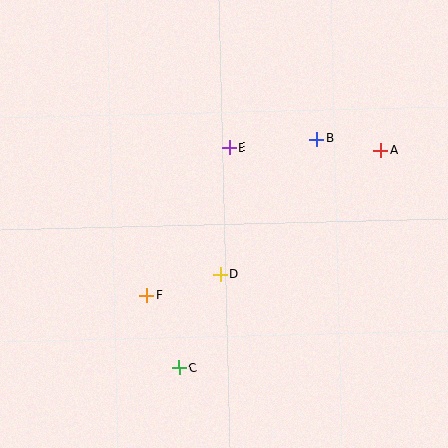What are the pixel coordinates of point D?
Point D is at (221, 275).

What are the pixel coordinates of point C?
Point C is at (179, 368).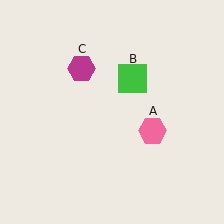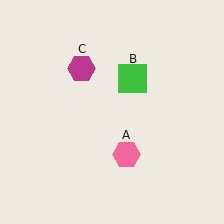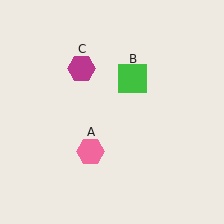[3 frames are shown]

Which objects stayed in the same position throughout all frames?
Green square (object B) and magenta hexagon (object C) remained stationary.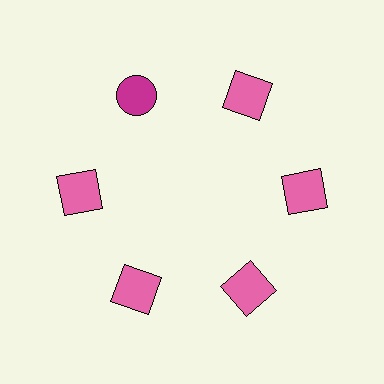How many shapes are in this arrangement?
There are 6 shapes arranged in a ring pattern.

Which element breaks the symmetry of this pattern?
The magenta circle at roughly the 11 o'clock position breaks the symmetry. All other shapes are pink squares.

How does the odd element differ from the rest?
It differs in both color (magenta instead of pink) and shape (circle instead of square).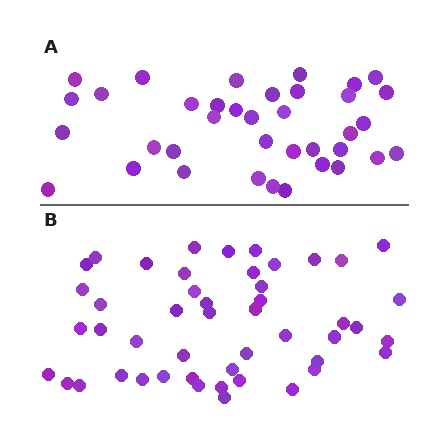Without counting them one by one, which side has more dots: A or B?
Region B (the bottom region) has more dots.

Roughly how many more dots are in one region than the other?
Region B has roughly 12 or so more dots than region A.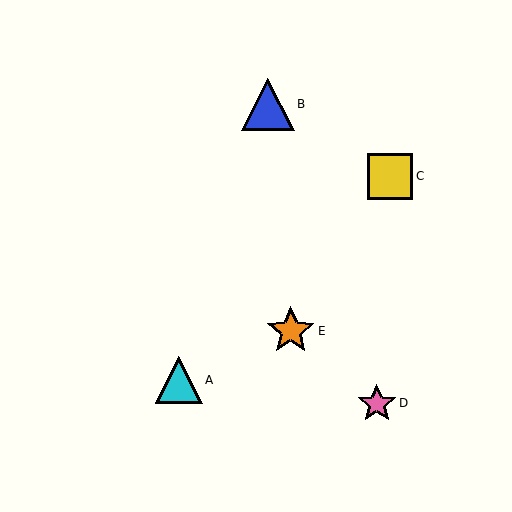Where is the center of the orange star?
The center of the orange star is at (291, 331).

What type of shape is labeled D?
Shape D is a pink star.